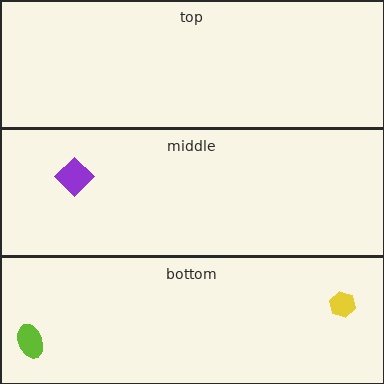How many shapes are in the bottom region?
2.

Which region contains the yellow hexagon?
The bottom region.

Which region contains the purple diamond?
The middle region.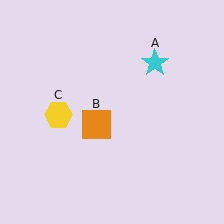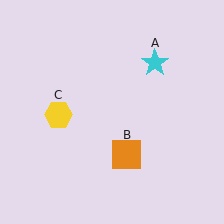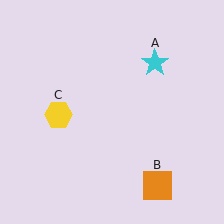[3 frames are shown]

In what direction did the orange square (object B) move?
The orange square (object B) moved down and to the right.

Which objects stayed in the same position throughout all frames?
Cyan star (object A) and yellow hexagon (object C) remained stationary.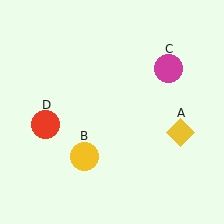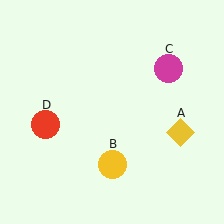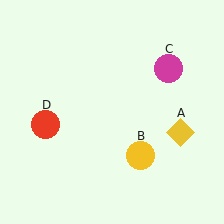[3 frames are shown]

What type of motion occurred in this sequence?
The yellow circle (object B) rotated counterclockwise around the center of the scene.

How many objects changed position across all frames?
1 object changed position: yellow circle (object B).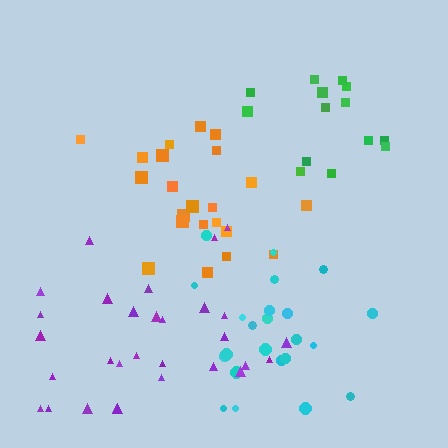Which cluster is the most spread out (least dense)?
Purple.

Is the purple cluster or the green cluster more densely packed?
Green.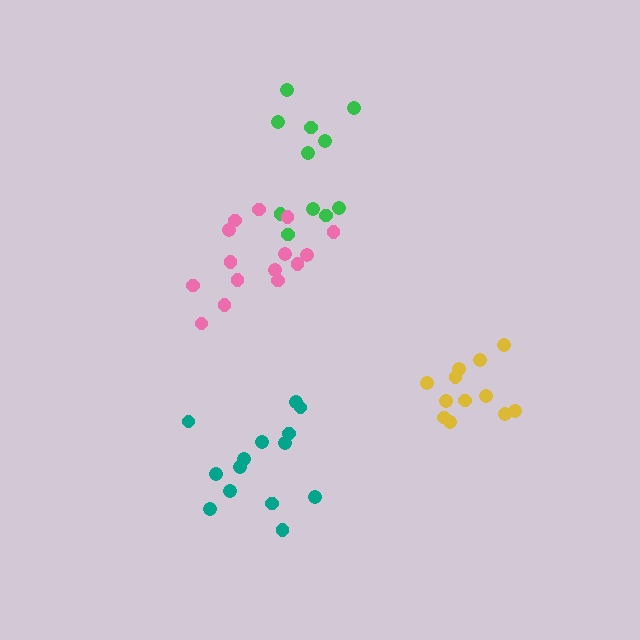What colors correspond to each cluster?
The clusters are colored: green, pink, teal, yellow.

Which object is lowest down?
The teal cluster is bottommost.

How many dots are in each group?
Group 1: 11 dots, Group 2: 15 dots, Group 3: 14 dots, Group 4: 12 dots (52 total).